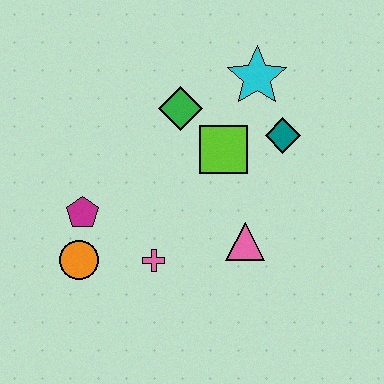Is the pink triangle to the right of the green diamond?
Yes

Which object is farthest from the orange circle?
The cyan star is farthest from the orange circle.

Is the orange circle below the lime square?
Yes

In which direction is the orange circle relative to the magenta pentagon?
The orange circle is below the magenta pentagon.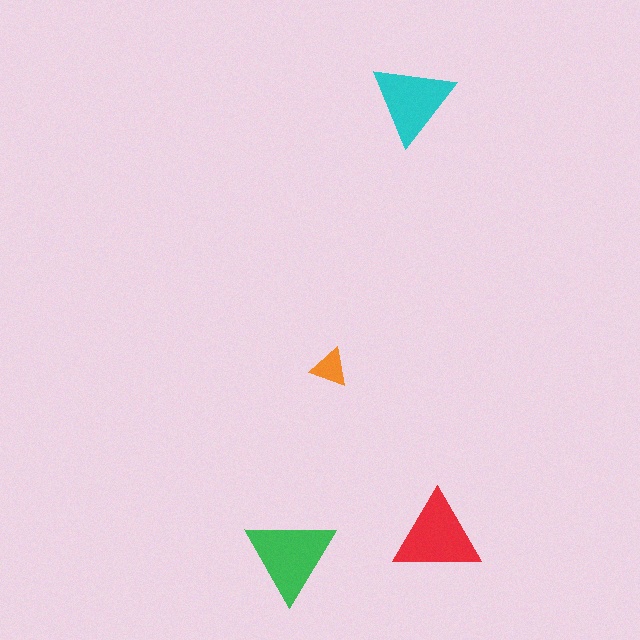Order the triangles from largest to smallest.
the green one, the red one, the cyan one, the orange one.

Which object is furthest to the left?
The green triangle is leftmost.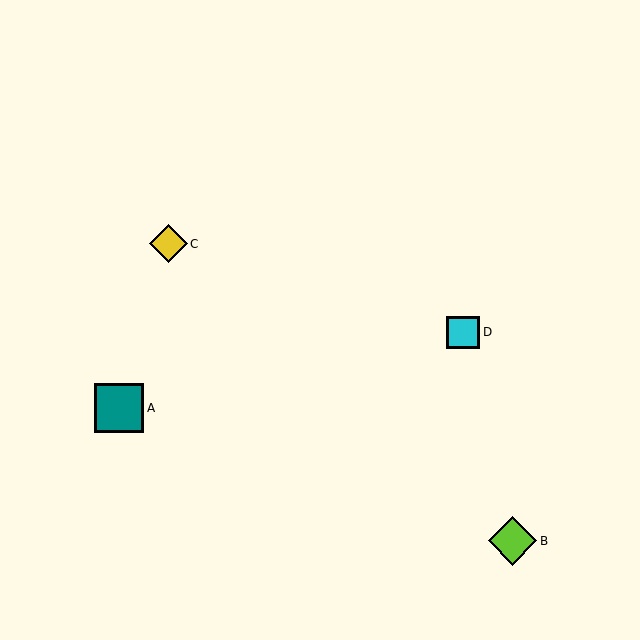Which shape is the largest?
The teal square (labeled A) is the largest.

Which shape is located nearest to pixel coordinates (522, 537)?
The lime diamond (labeled B) at (512, 541) is nearest to that location.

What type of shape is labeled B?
Shape B is a lime diamond.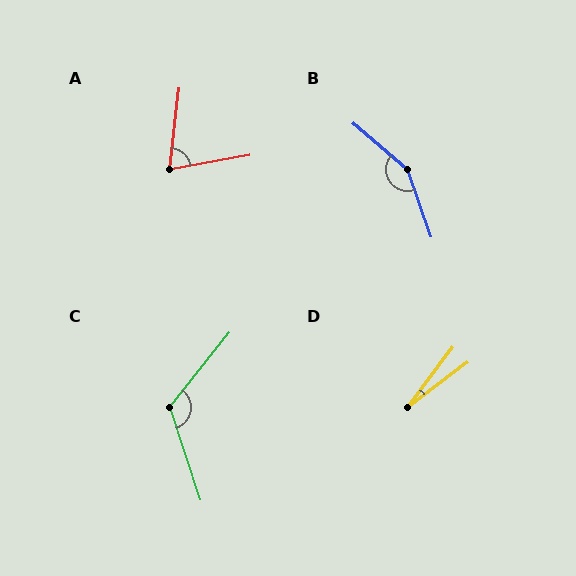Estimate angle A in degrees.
Approximately 73 degrees.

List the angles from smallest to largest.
D (16°), A (73°), C (123°), B (150°).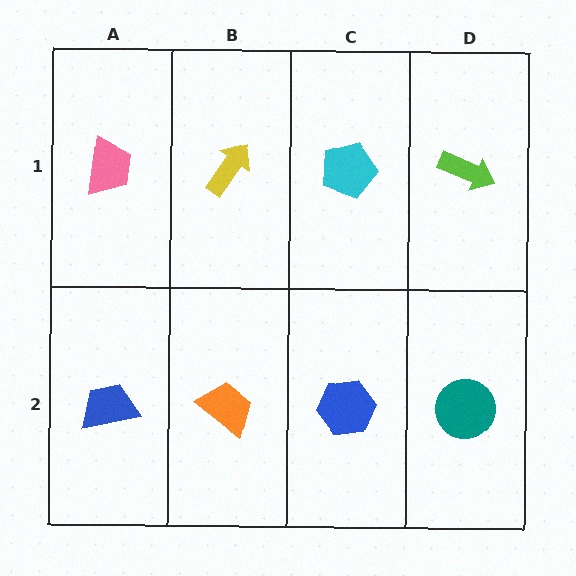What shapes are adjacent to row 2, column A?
A pink trapezoid (row 1, column A), an orange trapezoid (row 2, column B).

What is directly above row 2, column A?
A pink trapezoid.